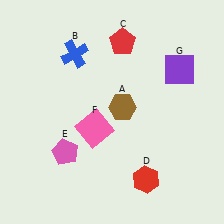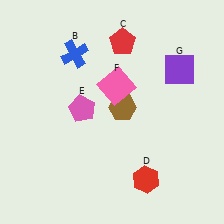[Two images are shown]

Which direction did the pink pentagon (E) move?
The pink pentagon (E) moved up.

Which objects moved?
The objects that moved are: the pink pentagon (E), the pink square (F).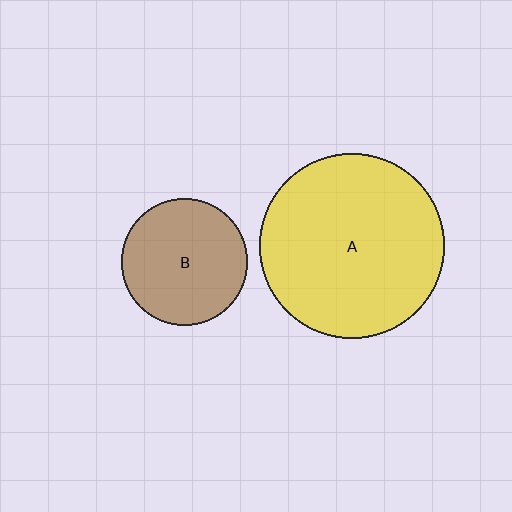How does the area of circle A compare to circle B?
Approximately 2.1 times.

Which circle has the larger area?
Circle A (yellow).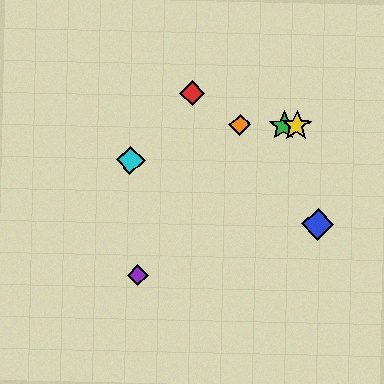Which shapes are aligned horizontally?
The green star, the yellow star, the orange diamond are aligned horizontally.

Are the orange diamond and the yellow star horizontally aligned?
Yes, both are at y≈125.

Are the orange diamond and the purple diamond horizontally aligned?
No, the orange diamond is at y≈125 and the purple diamond is at y≈275.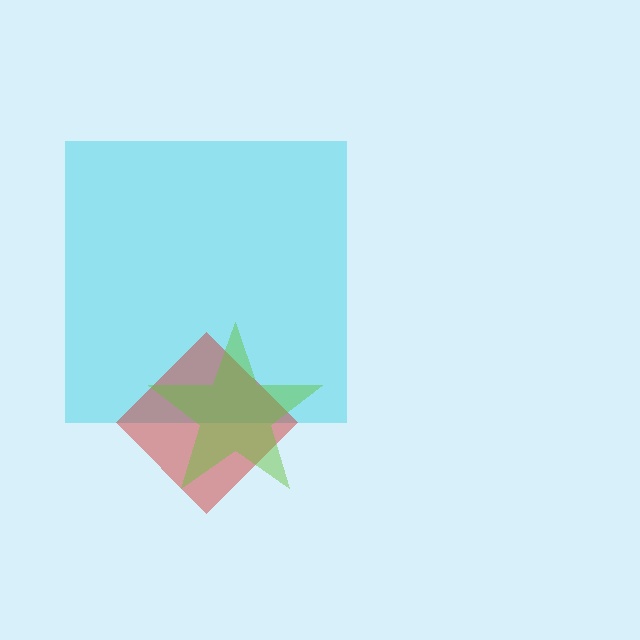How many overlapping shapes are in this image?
There are 3 overlapping shapes in the image.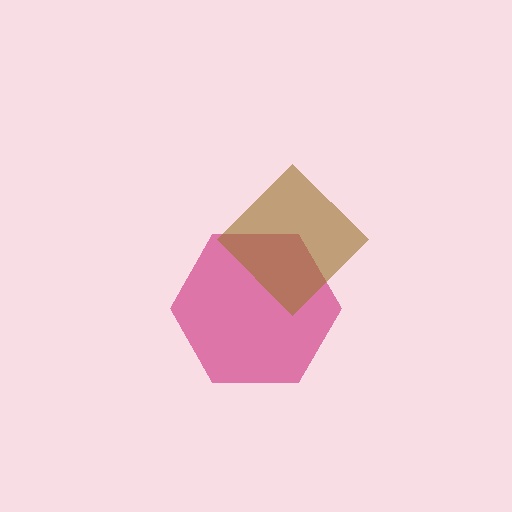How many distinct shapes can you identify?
There are 2 distinct shapes: a magenta hexagon, a brown diamond.